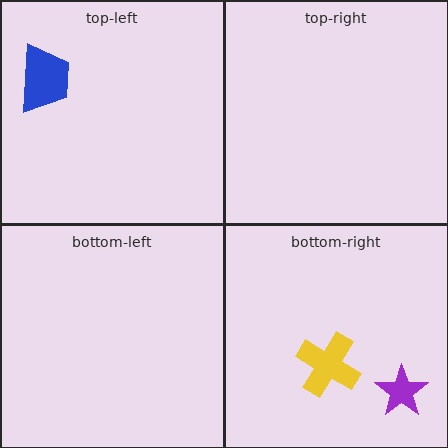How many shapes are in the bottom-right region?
2.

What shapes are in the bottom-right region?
The purple star, the yellow cross.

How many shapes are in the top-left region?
1.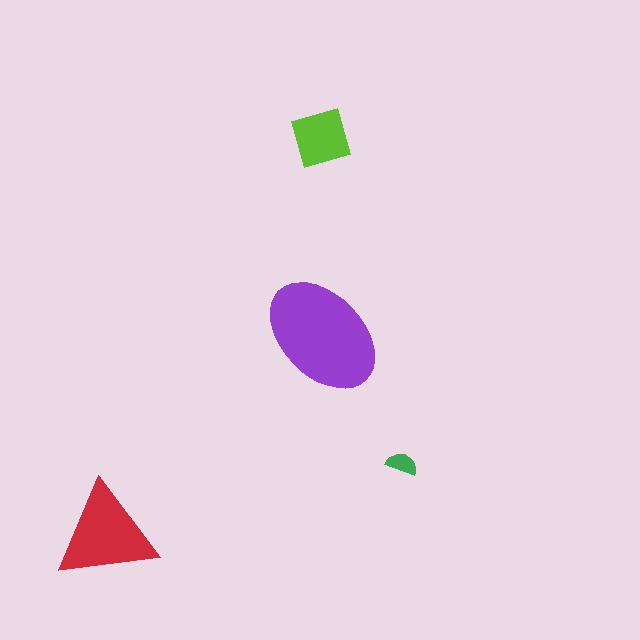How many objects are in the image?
There are 4 objects in the image.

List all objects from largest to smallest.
The purple ellipse, the red triangle, the lime diamond, the green semicircle.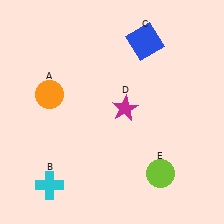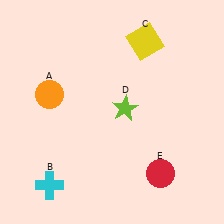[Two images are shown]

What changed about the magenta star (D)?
In Image 1, D is magenta. In Image 2, it changed to lime.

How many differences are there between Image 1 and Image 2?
There are 3 differences between the two images.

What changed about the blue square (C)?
In Image 1, C is blue. In Image 2, it changed to yellow.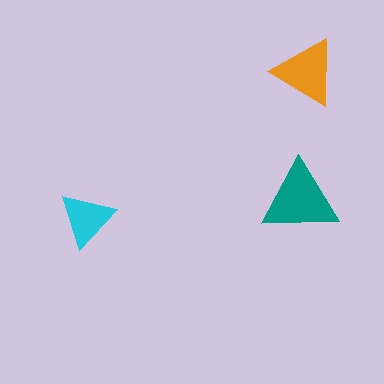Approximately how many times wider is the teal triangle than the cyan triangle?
About 1.5 times wider.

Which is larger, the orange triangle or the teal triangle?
The teal one.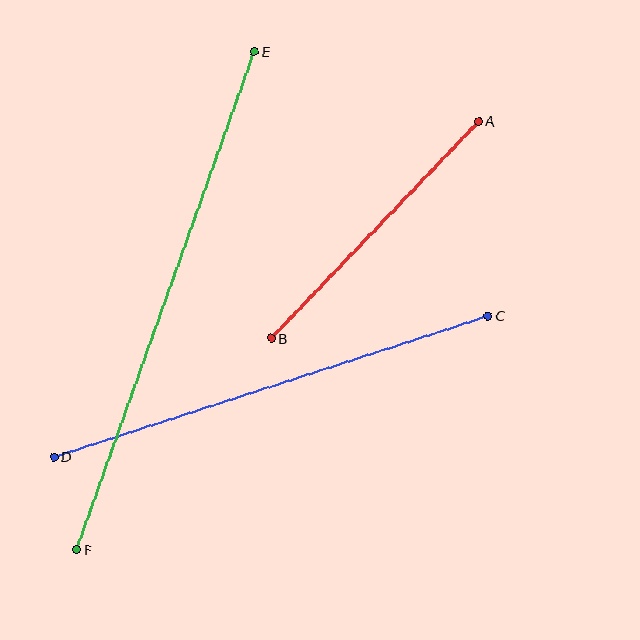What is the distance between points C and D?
The distance is approximately 456 pixels.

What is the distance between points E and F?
The distance is approximately 529 pixels.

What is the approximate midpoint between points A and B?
The midpoint is at approximately (375, 230) pixels.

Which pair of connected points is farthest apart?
Points E and F are farthest apart.